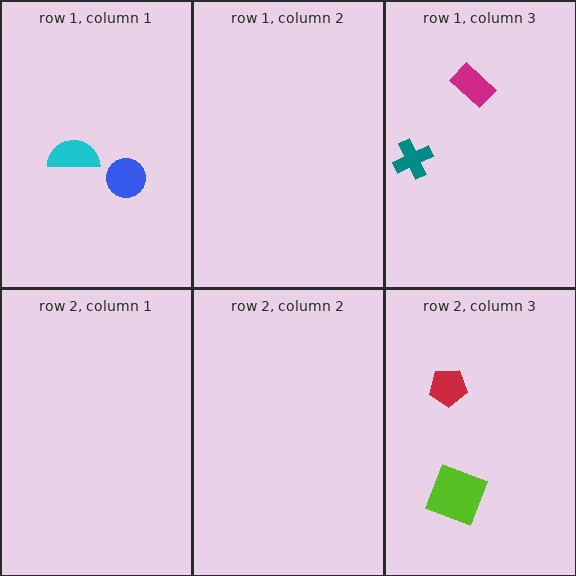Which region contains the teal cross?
The row 1, column 3 region.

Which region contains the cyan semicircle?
The row 1, column 1 region.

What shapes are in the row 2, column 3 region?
The red pentagon, the lime square.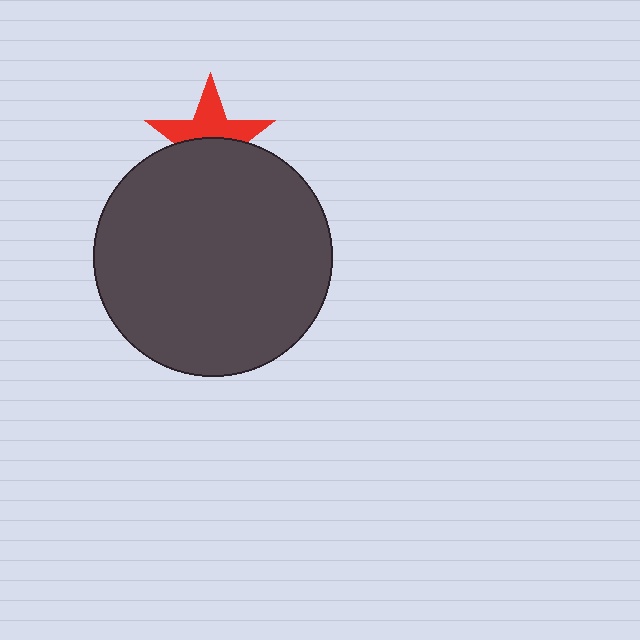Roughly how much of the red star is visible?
About half of it is visible (roughly 51%).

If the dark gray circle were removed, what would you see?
You would see the complete red star.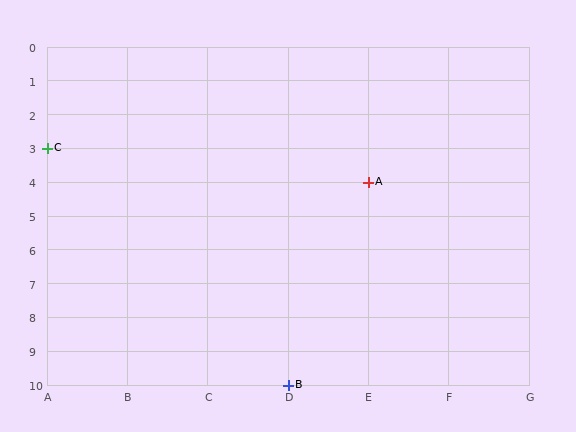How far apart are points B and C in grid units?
Points B and C are 3 columns and 7 rows apart (about 7.6 grid units diagonally).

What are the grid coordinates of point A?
Point A is at grid coordinates (E, 4).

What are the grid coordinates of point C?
Point C is at grid coordinates (A, 3).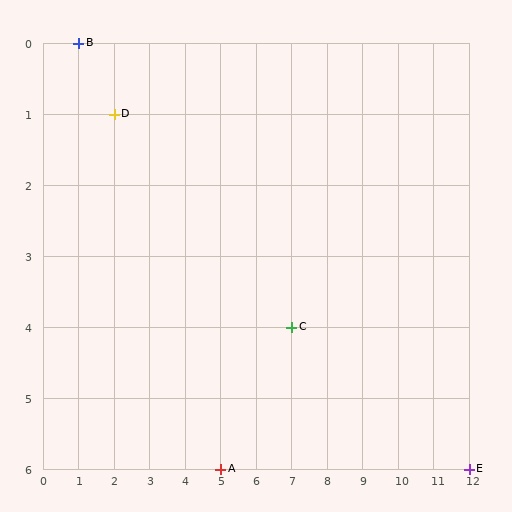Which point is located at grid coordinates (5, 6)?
Point A is at (5, 6).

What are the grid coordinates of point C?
Point C is at grid coordinates (7, 4).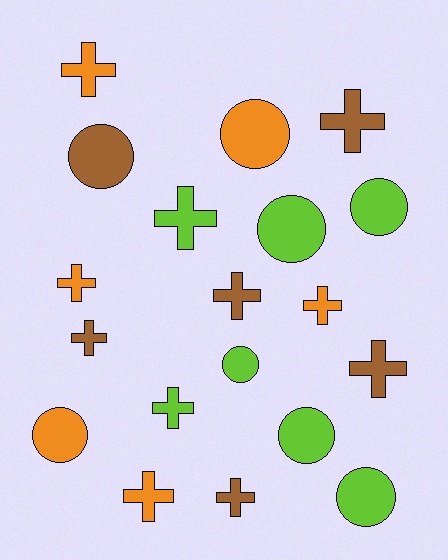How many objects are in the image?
There are 19 objects.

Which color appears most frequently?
Lime, with 7 objects.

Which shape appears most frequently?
Cross, with 11 objects.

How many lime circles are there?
There are 5 lime circles.